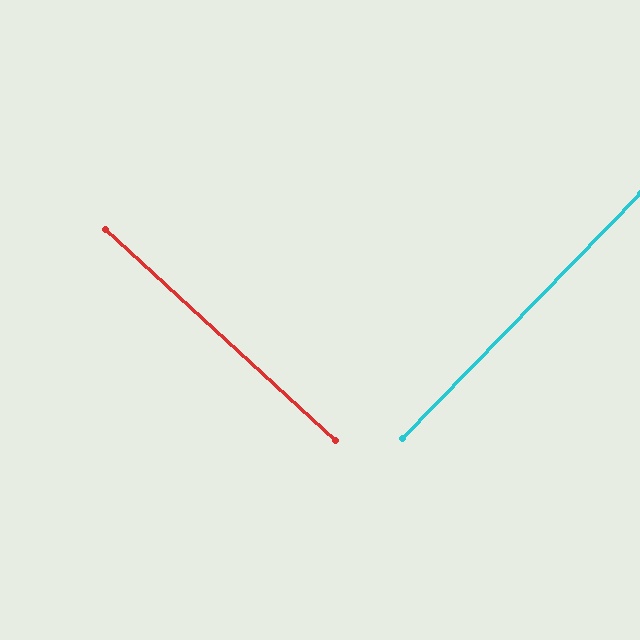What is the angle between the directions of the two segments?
Approximately 88 degrees.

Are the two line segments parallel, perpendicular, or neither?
Perpendicular — they meet at approximately 88°.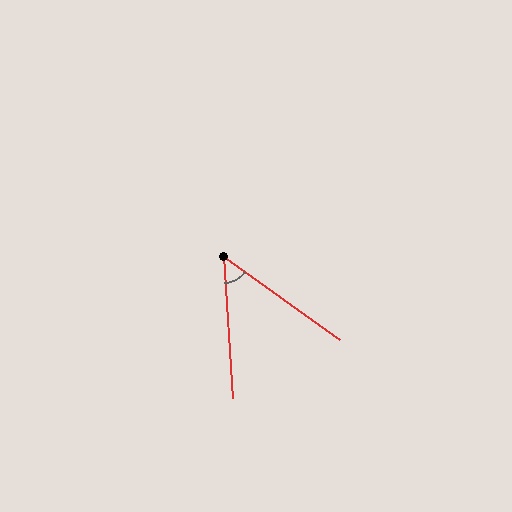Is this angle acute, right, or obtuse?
It is acute.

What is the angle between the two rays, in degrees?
Approximately 51 degrees.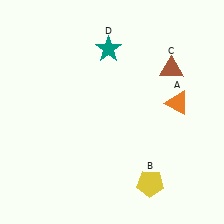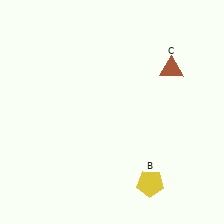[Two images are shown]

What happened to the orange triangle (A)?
The orange triangle (A) was removed in Image 2. It was in the top-right area of Image 1.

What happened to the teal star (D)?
The teal star (D) was removed in Image 2. It was in the top-left area of Image 1.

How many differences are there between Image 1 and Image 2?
There are 2 differences between the two images.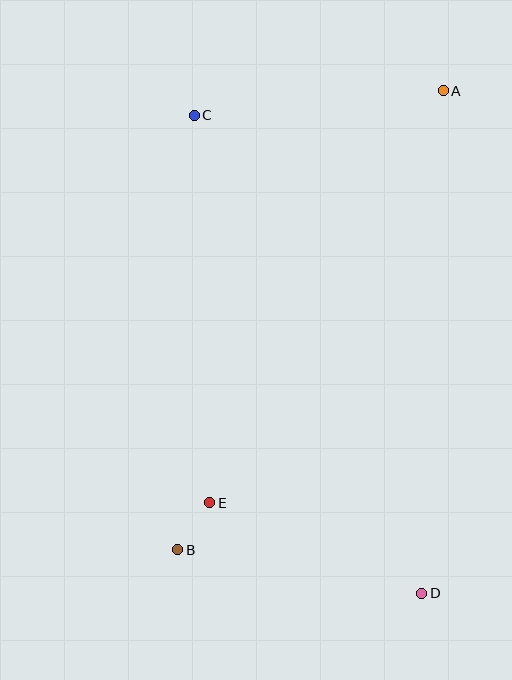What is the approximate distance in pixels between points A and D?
The distance between A and D is approximately 503 pixels.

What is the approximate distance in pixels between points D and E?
The distance between D and E is approximately 230 pixels.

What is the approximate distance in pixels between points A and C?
The distance between A and C is approximately 250 pixels.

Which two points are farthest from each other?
Points A and B are farthest from each other.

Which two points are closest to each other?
Points B and E are closest to each other.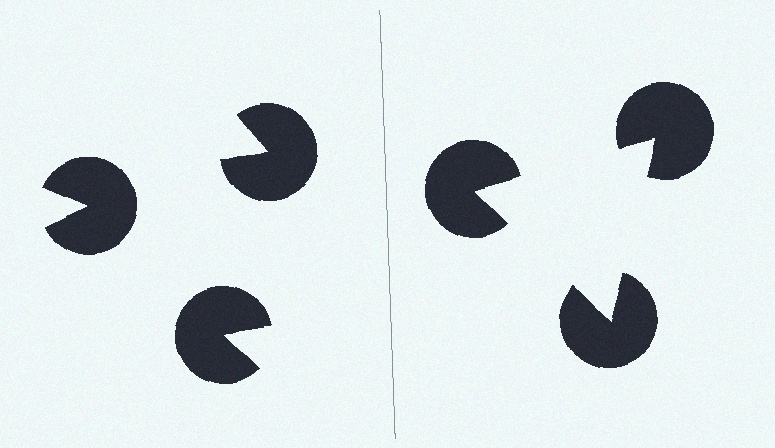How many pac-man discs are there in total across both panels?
6 — 3 on each side.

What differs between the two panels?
The pac-man discs are positioned identically on both sides; only the wedge orientations differ. On the right they align to a triangle; on the left they are misaligned.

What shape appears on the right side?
An illusory triangle.